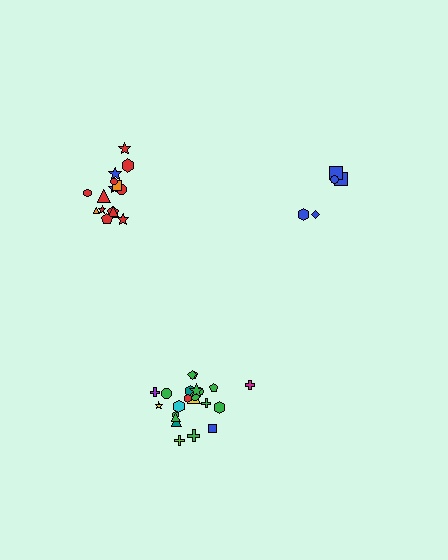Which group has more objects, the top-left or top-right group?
The top-left group.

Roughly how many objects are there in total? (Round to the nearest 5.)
Roughly 40 objects in total.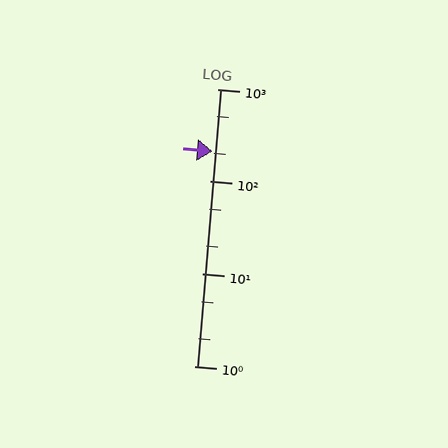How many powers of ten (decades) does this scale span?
The scale spans 3 decades, from 1 to 1000.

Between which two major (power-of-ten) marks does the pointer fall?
The pointer is between 100 and 1000.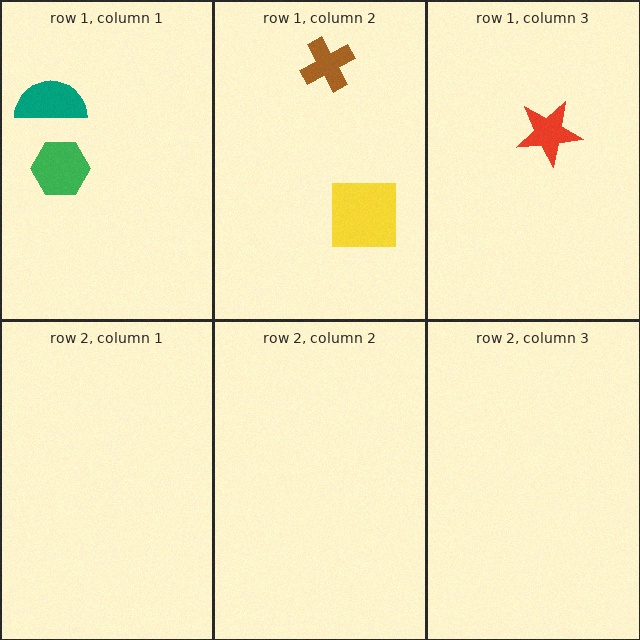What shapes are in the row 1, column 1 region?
The green hexagon, the teal semicircle.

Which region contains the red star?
The row 1, column 3 region.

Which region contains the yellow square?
The row 1, column 2 region.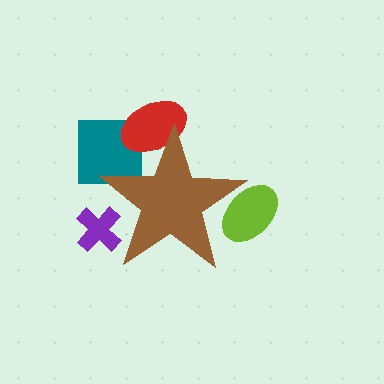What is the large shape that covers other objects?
A brown star.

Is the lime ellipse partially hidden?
Yes, the lime ellipse is partially hidden behind the brown star.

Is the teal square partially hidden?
Yes, the teal square is partially hidden behind the brown star.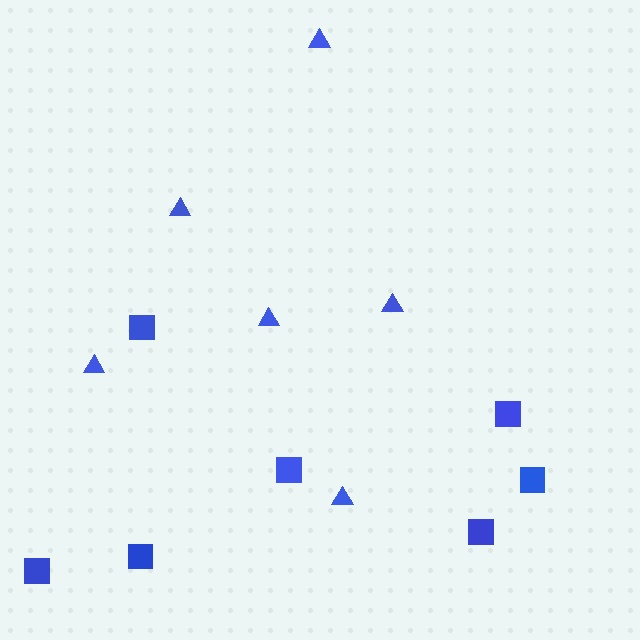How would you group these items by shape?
There are 2 groups: one group of squares (7) and one group of triangles (6).